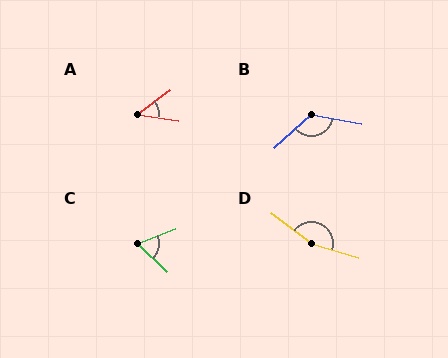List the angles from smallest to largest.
A (45°), C (65°), B (127°), D (159°).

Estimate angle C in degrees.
Approximately 65 degrees.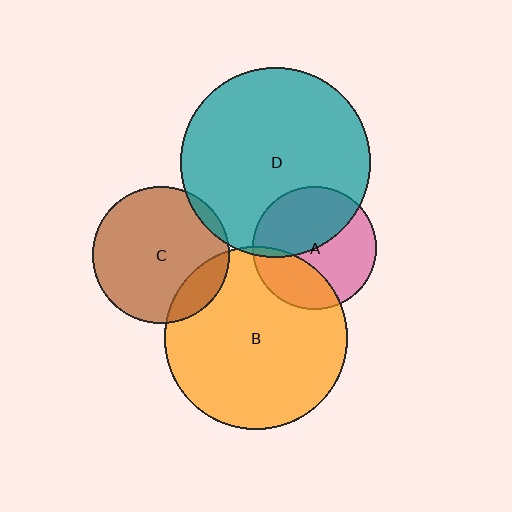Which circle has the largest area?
Circle D (teal).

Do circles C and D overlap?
Yes.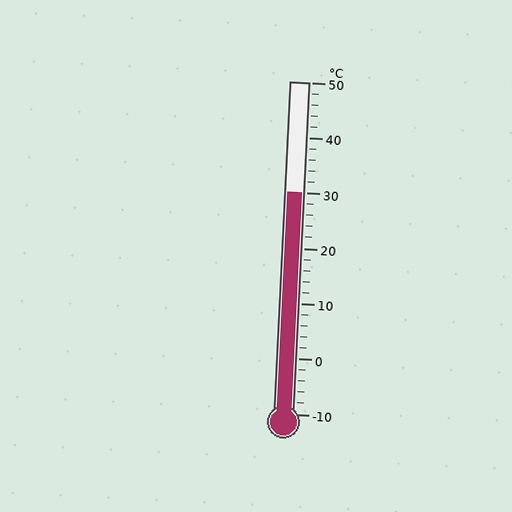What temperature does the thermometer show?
The thermometer shows approximately 30°C.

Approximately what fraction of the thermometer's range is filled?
The thermometer is filled to approximately 65% of its range.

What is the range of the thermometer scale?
The thermometer scale ranges from -10°C to 50°C.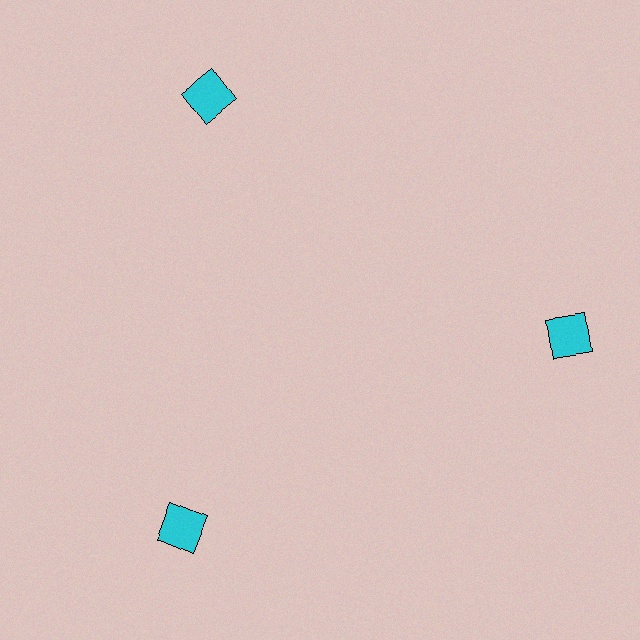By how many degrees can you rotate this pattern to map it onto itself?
The pattern maps onto itself every 120 degrees of rotation.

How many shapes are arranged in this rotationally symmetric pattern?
There are 3 shapes, arranged in 3 groups of 1.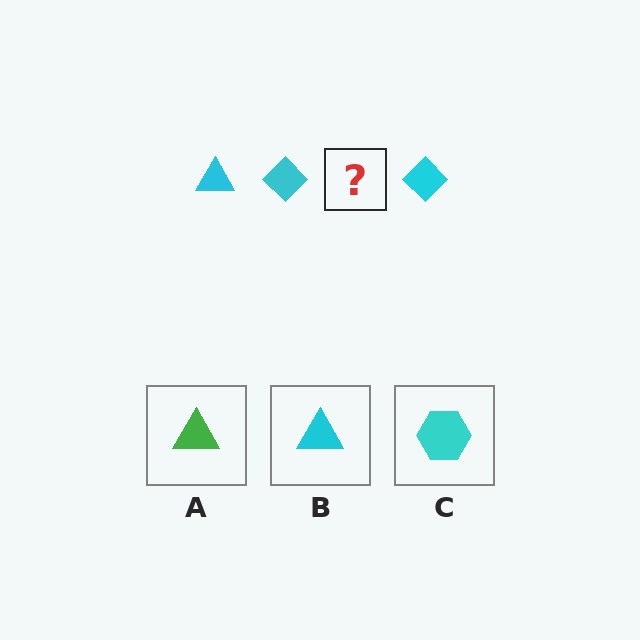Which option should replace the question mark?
Option B.